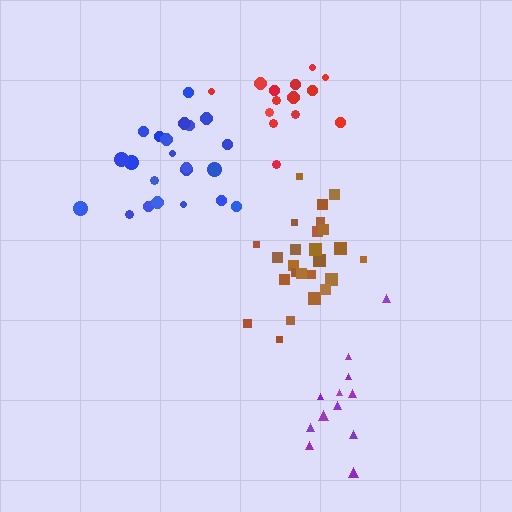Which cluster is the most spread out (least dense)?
Purple.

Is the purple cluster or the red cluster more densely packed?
Red.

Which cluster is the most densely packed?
Brown.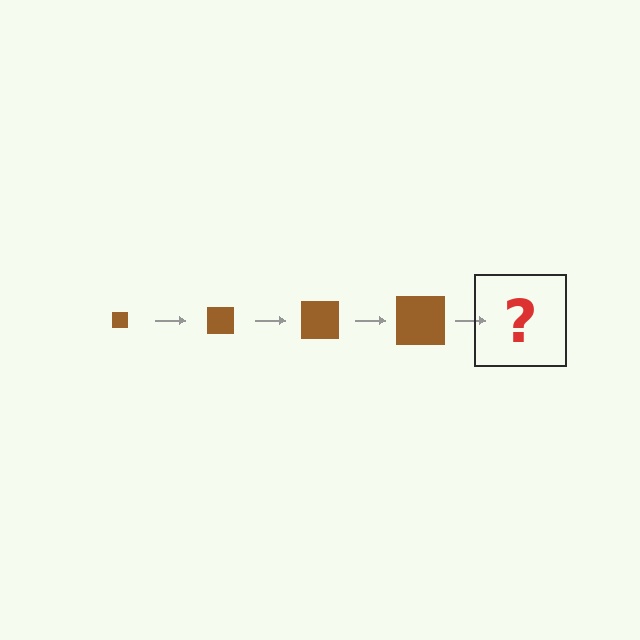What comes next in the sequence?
The next element should be a brown square, larger than the previous one.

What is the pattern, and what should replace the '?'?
The pattern is that the square gets progressively larger each step. The '?' should be a brown square, larger than the previous one.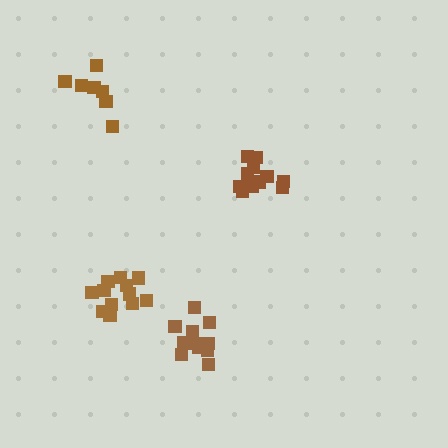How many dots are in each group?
Group 1: 7 dots, Group 2: 11 dots, Group 3: 12 dots, Group 4: 12 dots (42 total).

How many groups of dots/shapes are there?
There are 4 groups.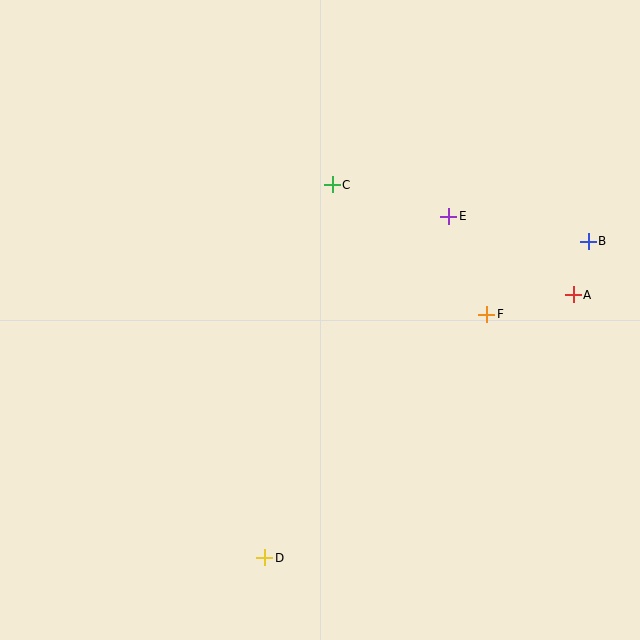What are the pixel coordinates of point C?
Point C is at (332, 185).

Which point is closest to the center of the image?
Point C at (332, 185) is closest to the center.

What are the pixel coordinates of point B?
Point B is at (588, 241).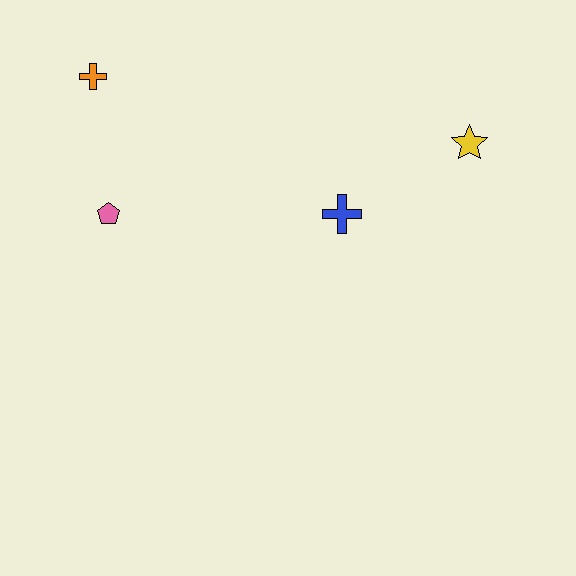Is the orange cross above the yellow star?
Yes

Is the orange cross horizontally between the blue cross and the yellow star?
No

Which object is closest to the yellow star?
The blue cross is closest to the yellow star.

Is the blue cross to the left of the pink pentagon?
No